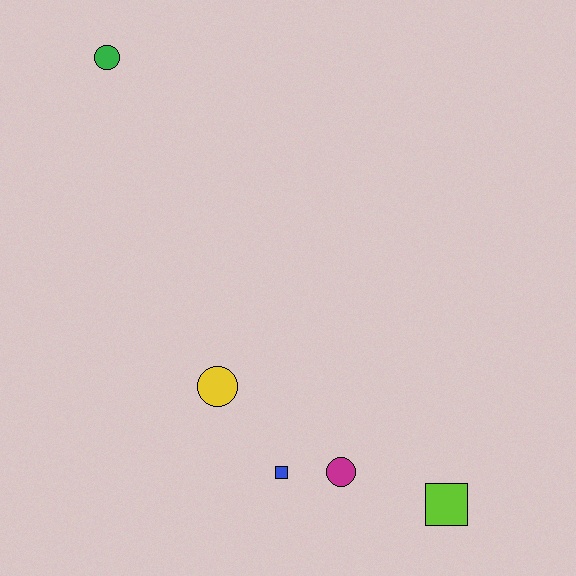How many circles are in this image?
There are 3 circles.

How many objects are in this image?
There are 5 objects.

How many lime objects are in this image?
There is 1 lime object.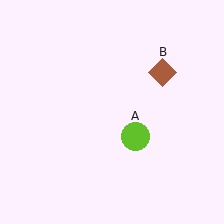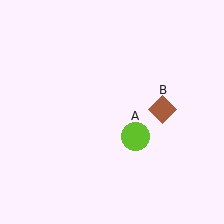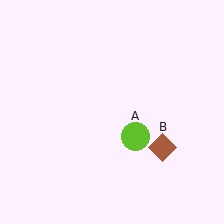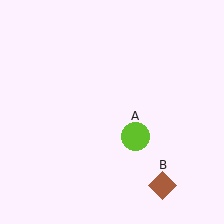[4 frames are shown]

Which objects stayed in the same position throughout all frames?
Lime circle (object A) remained stationary.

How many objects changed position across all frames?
1 object changed position: brown diamond (object B).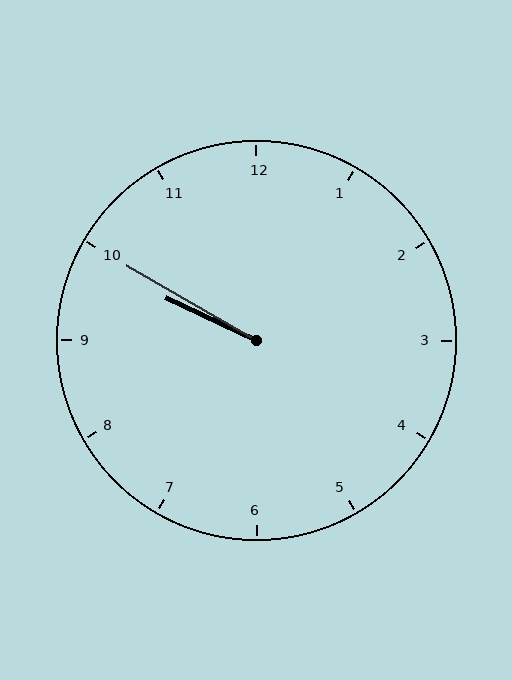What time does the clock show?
9:50.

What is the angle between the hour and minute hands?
Approximately 5 degrees.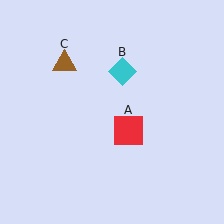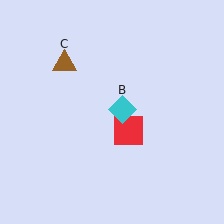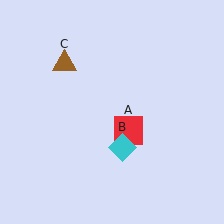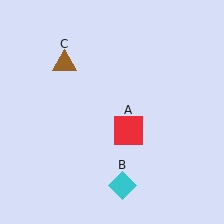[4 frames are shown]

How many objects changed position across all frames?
1 object changed position: cyan diamond (object B).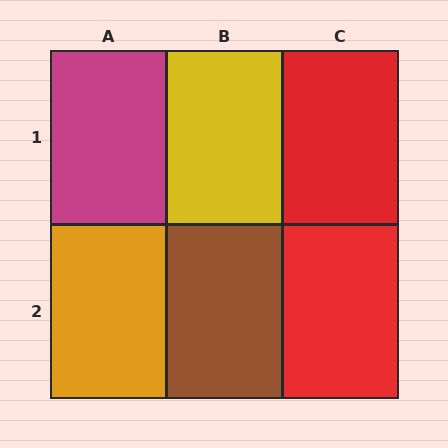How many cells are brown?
1 cell is brown.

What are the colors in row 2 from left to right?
Orange, brown, red.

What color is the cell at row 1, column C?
Red.